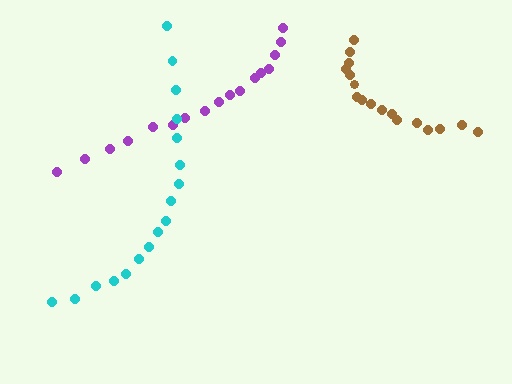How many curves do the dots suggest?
There are 3 distinct paths.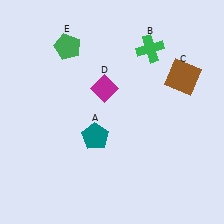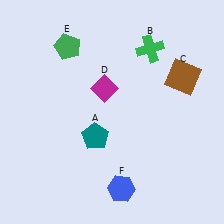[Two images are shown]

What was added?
A blue hexagon (F) was added in Image 2.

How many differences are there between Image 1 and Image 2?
There is 1 difference between the two images.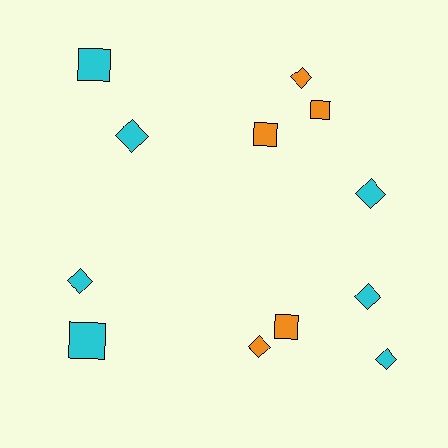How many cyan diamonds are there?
There are 5 cyan diamonds.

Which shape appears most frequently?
Diamond, with 7 objects.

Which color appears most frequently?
Cyan, with 7 objects.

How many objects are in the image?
There are 12 objects.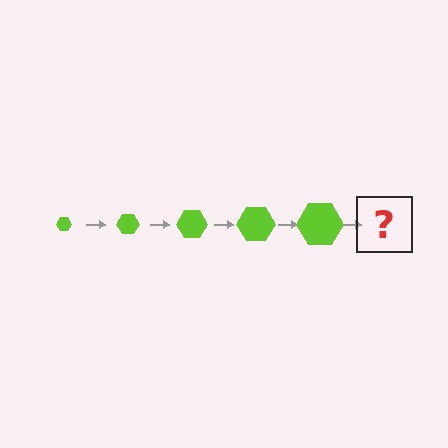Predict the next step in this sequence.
The next step is a lime hexagon, larger than the previous one.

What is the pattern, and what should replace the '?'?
The pattern is that the hexagon gets progressively larger each step. The '?' should be a lime hexagon, larger than the previous one.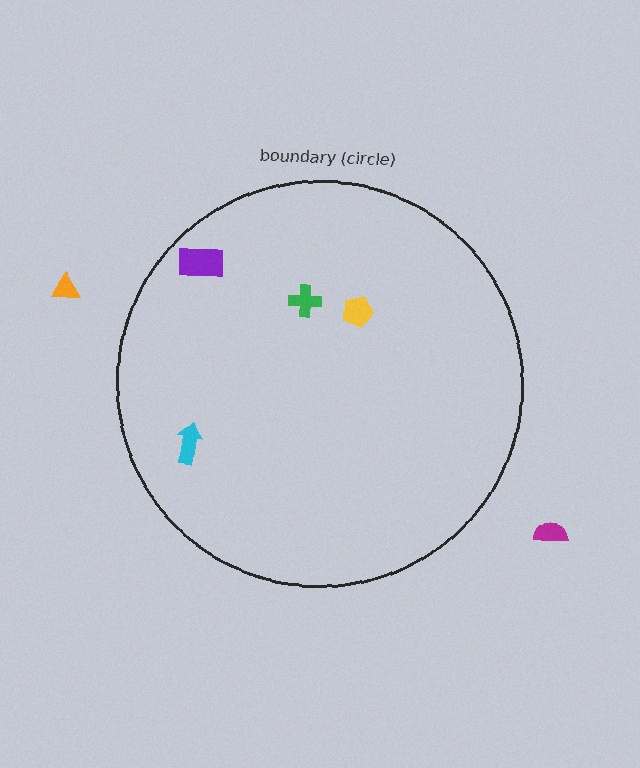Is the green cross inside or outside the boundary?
Inside.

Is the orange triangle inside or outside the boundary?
Outside.